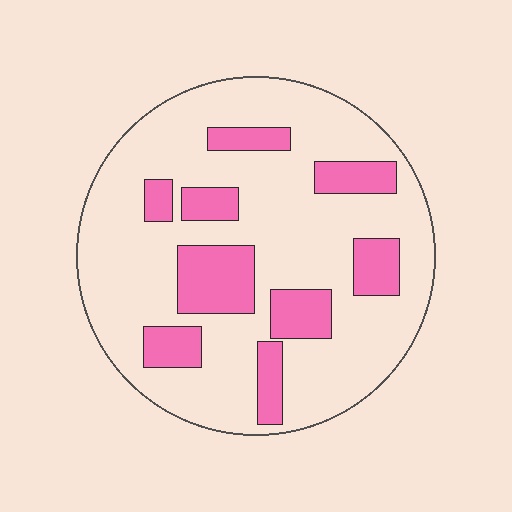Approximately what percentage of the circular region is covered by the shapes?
Approximately 25%.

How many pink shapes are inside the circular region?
9.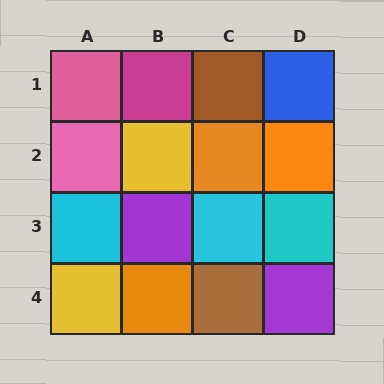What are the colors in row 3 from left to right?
Cyan, purple, cyan, cyan.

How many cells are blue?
1 cell is blue.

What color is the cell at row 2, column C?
Orange.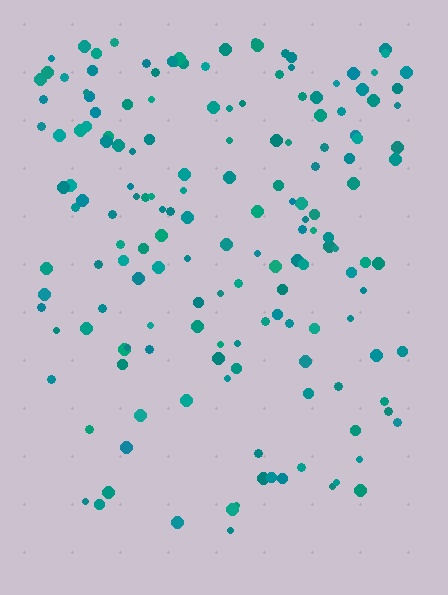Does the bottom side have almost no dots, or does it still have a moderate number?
Still a moderate number, just noticeably fewer than the top.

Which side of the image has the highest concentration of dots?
The top.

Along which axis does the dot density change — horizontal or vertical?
Vertical.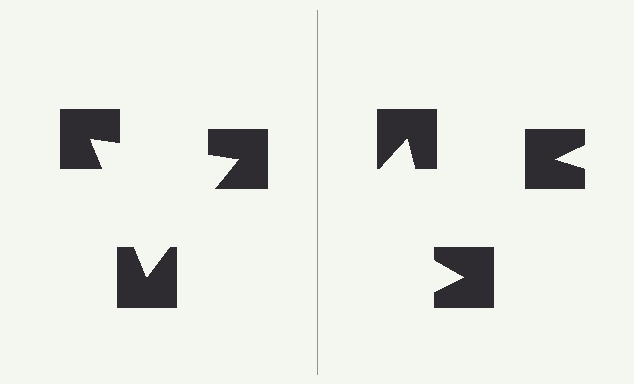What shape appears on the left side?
An illusory triangle.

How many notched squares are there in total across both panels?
6 — 3 on each side.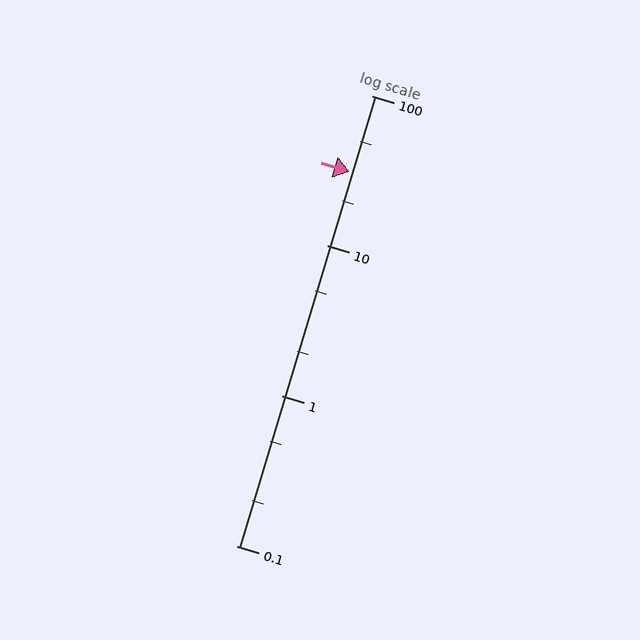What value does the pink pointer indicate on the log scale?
The pointer indicates approximately 31.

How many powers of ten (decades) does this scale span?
The scale spans 3 decades, from 0.1 to 100.